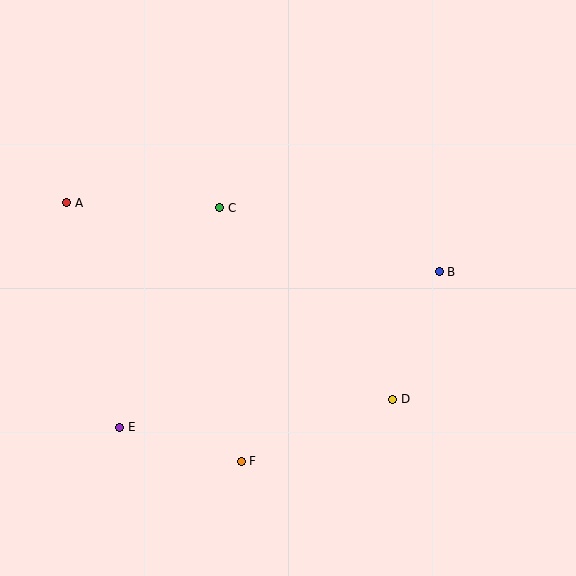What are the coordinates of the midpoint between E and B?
The midpoint between E and B is at (279, 349).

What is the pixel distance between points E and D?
The distance between E and D is 274 pixels.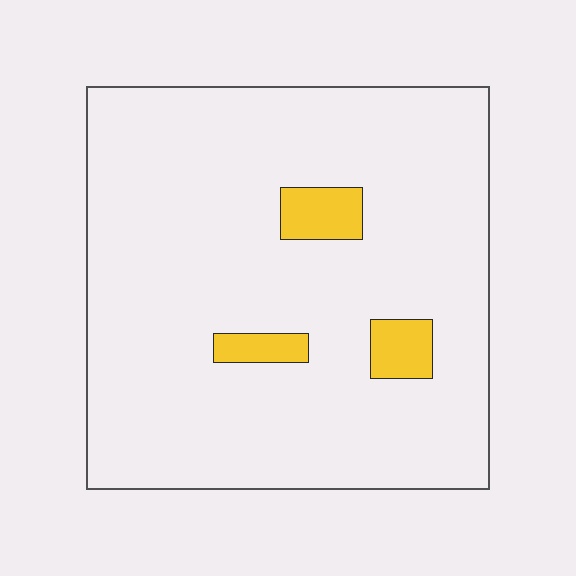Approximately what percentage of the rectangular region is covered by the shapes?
Approximately 5%.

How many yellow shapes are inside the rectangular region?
3.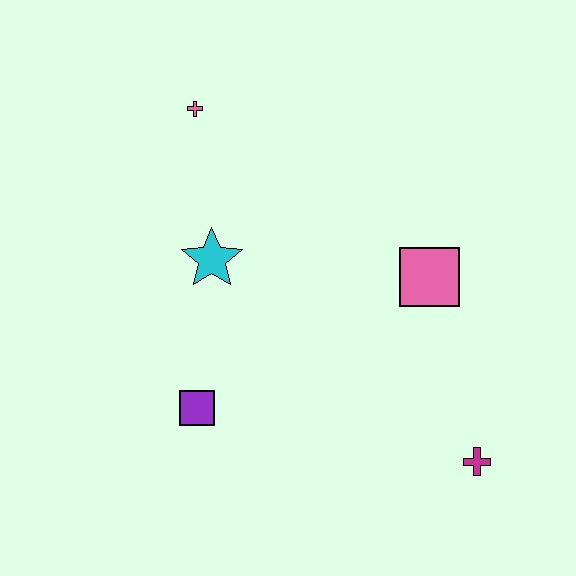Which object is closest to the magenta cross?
The pink square is closest to the magenta cross.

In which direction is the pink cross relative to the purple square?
The pink cross is above the purple square.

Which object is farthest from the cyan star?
The magenta cross is farthest from the cyan star.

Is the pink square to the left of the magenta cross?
Yes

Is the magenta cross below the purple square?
Yes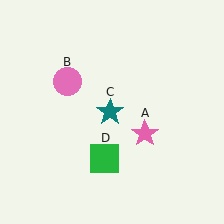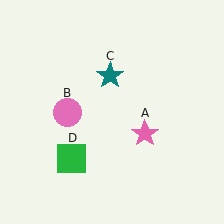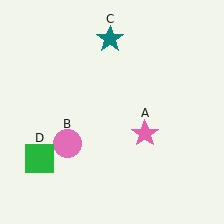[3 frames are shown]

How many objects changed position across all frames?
3 objects changed position: pink circle (object B), teal star (object C), green square (object D).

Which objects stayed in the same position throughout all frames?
Pink star (object A) remained stationary.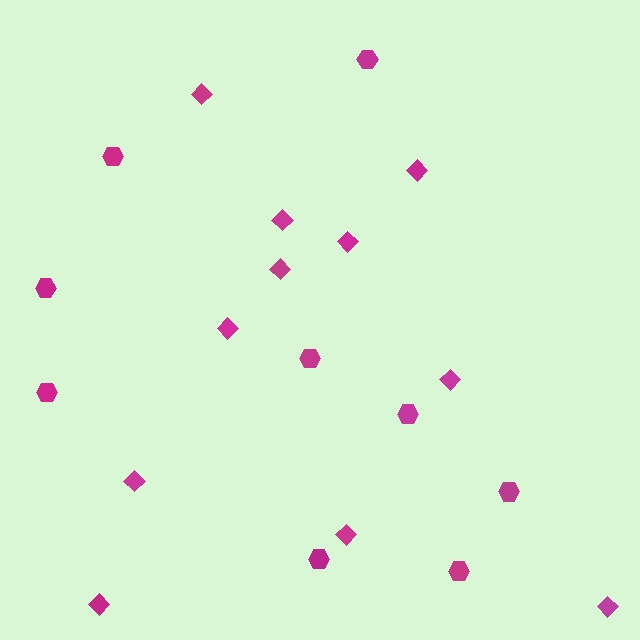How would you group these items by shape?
There are 2 groups: one group of diamonds (11) and one group of hexagons (9).